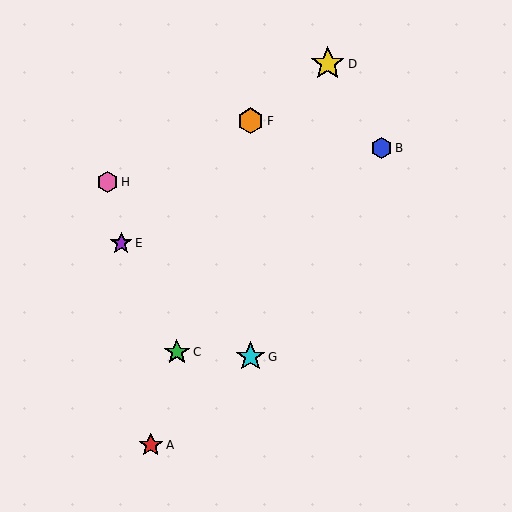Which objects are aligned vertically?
Objects F, G are aligned vertically.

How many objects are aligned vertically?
2 objects (F, G) are aligned vertically.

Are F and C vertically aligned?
No, F is at x≈251 and C is at x≈177.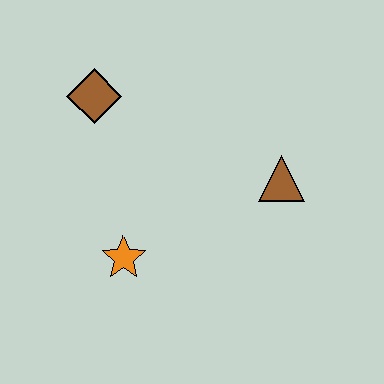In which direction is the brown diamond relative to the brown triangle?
The brown diamond is to the left of the brown triangle.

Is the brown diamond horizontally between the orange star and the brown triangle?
No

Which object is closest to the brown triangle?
The orange star is closest to the brown triangle.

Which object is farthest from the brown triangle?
The brown diamond is farthest from the brown triangle.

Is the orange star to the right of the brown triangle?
No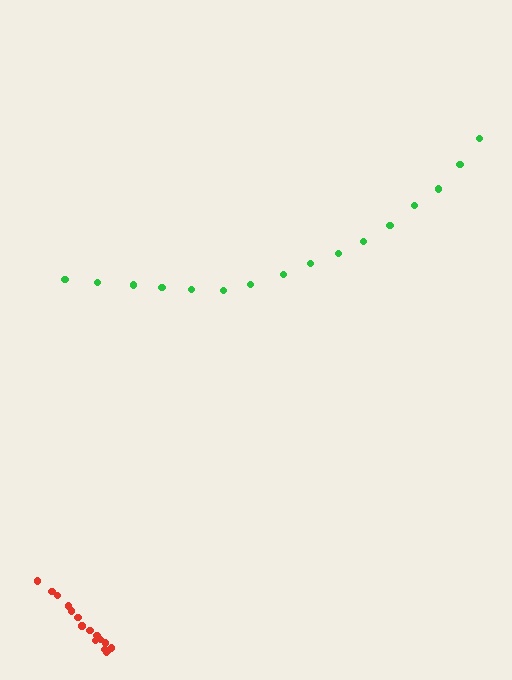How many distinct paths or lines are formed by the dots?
There are 2 distinct paths.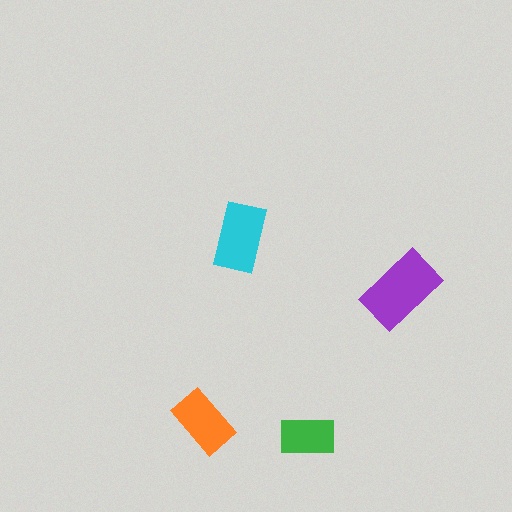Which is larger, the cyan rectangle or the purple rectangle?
The purple one.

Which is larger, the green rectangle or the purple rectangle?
The purple one.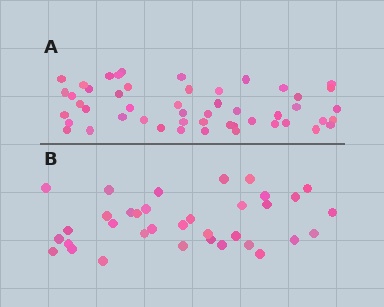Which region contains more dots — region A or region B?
Region A (the top region) has more dots.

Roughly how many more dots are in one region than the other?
Region A has approximately 15 more dots than region B.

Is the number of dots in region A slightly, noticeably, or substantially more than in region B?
Region A has noticeably more, but not dramatically so. The ratio is roughly 1.4 to 1.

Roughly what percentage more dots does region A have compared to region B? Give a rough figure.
About 45% more.